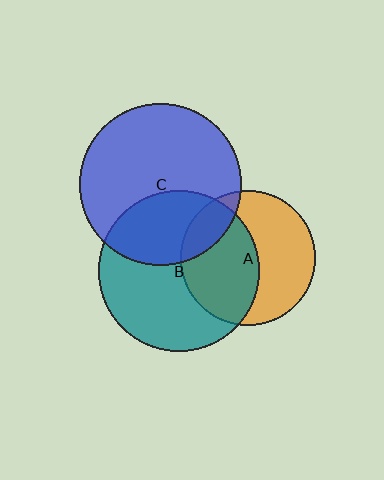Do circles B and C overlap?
Yes.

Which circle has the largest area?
Circle C (blue).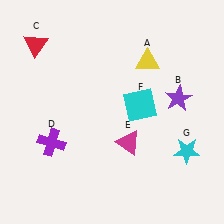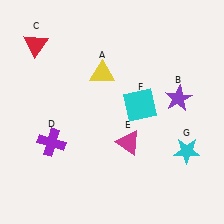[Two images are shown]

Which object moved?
The yellow triangle (A) moved left.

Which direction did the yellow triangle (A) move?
The yellow triangle (A) moved left.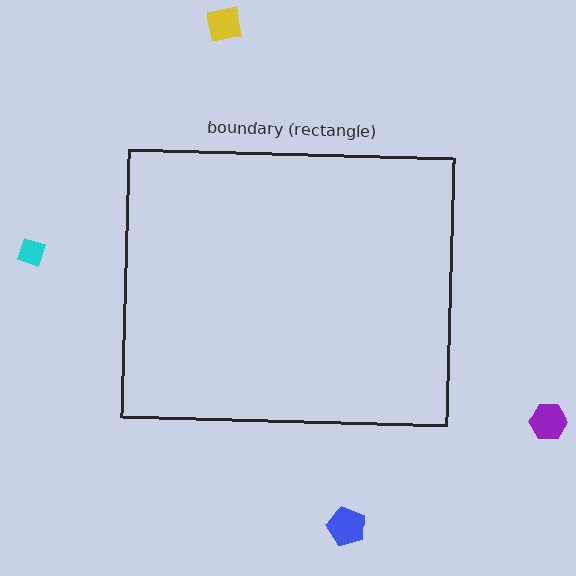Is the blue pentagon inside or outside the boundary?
Outside.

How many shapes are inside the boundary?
0 inside, 4 outside.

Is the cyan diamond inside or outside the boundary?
Outside.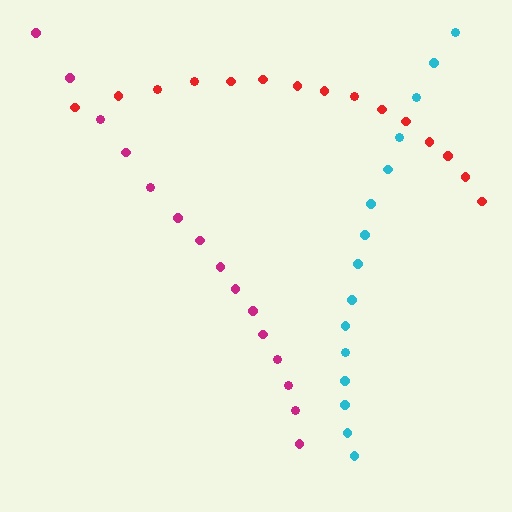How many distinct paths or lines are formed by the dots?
There are 3 distinct paths.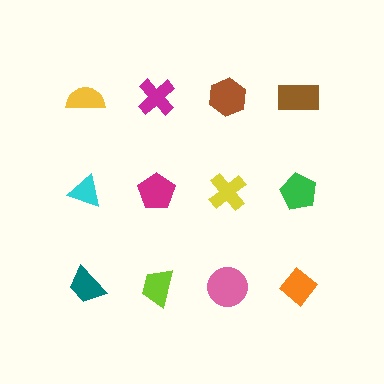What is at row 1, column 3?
A brown hexagon.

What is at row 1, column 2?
A magenta cross.